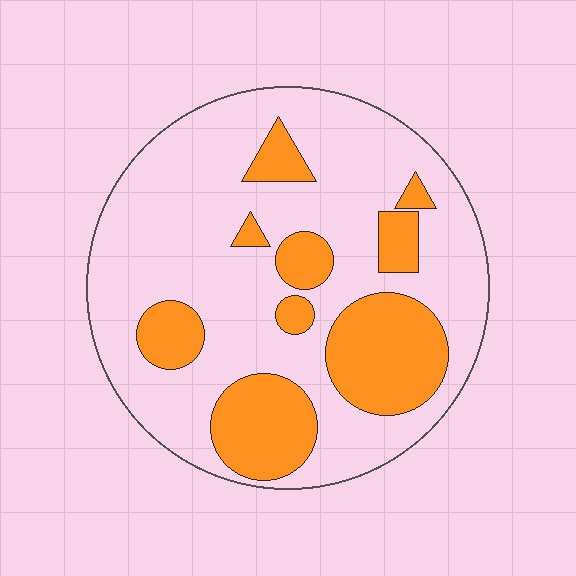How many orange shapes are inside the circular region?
9.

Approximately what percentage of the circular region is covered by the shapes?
Approximately 30%.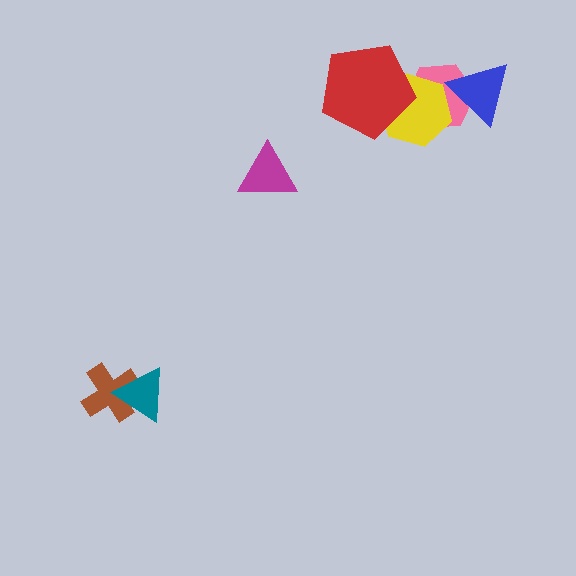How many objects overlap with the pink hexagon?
3 objects overlap with the pink hexagon.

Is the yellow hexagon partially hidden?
Yes, it is partially covered by another shape.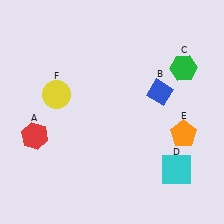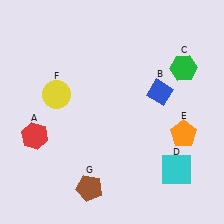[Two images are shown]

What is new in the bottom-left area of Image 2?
A brown pentagon (G) was added in the bottom-left area of Image 2.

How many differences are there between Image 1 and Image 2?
There is 1 difference between the two images.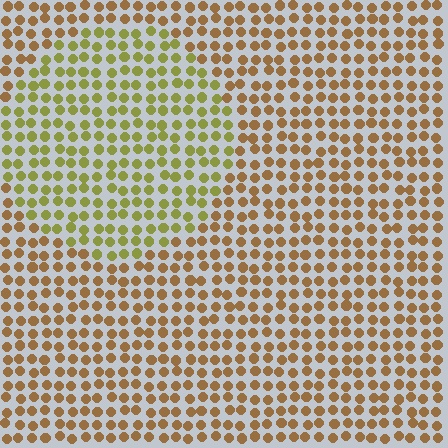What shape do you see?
I see a circle.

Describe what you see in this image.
The image is filled with small brown elements in a uniform arrangement. A circle-shaped region is visible where the elements are tinted to a slightly different hue, forming a subtle color boundary.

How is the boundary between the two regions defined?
The boundary is defined purely by a slight shift in hue (about 38 degrees). Spacing, size, and orientation are identical on both sides.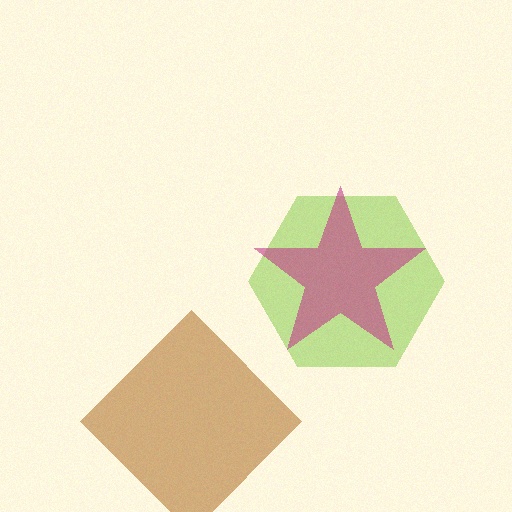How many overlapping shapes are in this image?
There are 3 overlapping shapes in the image.